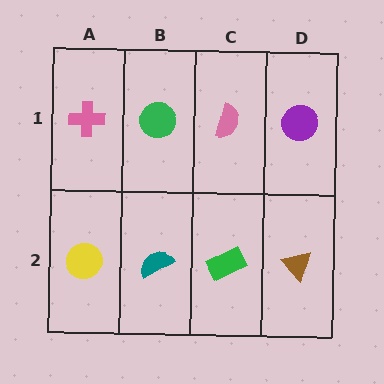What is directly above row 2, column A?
A pink cross.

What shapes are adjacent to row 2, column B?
A green circle (row 1, column B), a yellow circle (row 2, column A), a green rectangle (row 2, column C).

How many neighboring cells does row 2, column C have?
3.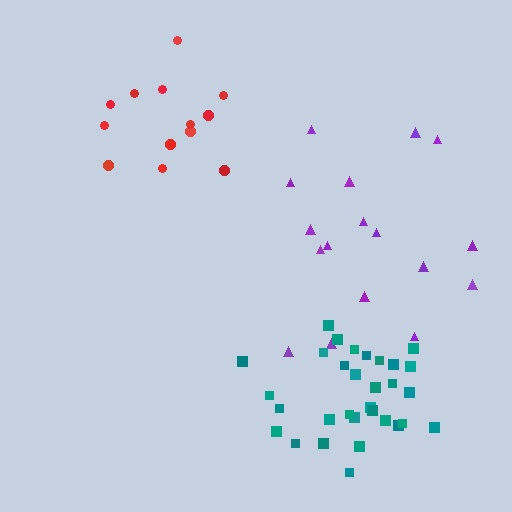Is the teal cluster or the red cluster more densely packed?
Teal.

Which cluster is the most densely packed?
Teal.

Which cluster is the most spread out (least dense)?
Purple.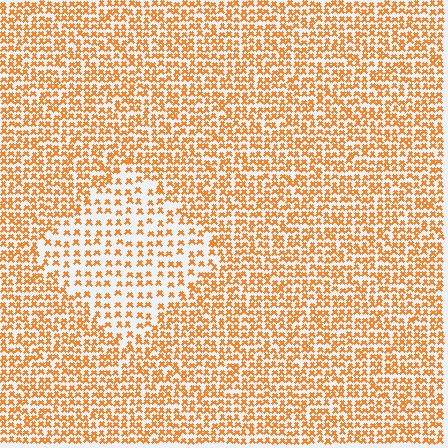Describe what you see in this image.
The image contains small orange elements arranged at two different densities. A diamond-shaped region is visible where the elements are less densely packed than the surrounding area.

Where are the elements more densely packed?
The elements are more densely packed outside the diamond boundary.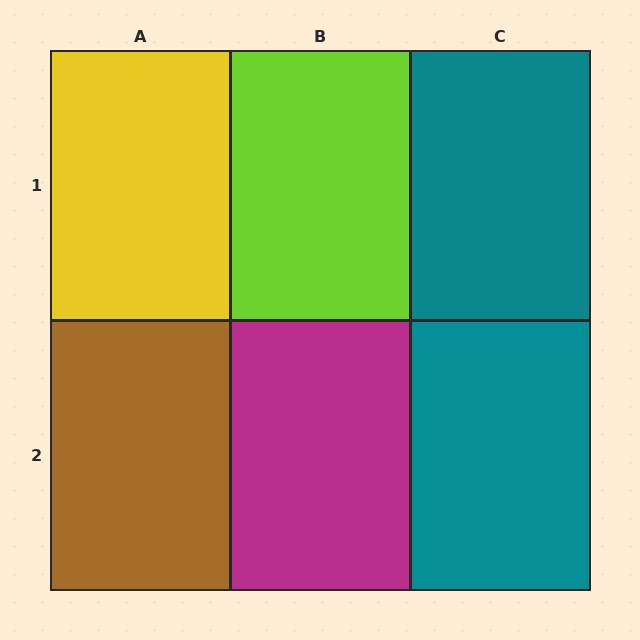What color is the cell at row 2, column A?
Brown.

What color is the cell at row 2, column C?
Teal.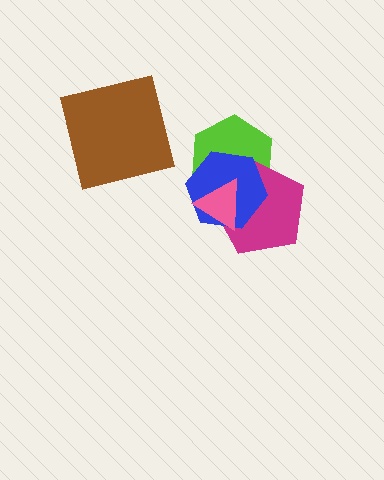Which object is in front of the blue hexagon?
The pink triangle is in front of the blue hexagon.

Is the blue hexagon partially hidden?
Yes, it is partially covered by another shape.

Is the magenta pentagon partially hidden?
Yes, it is partially covered by another shape.